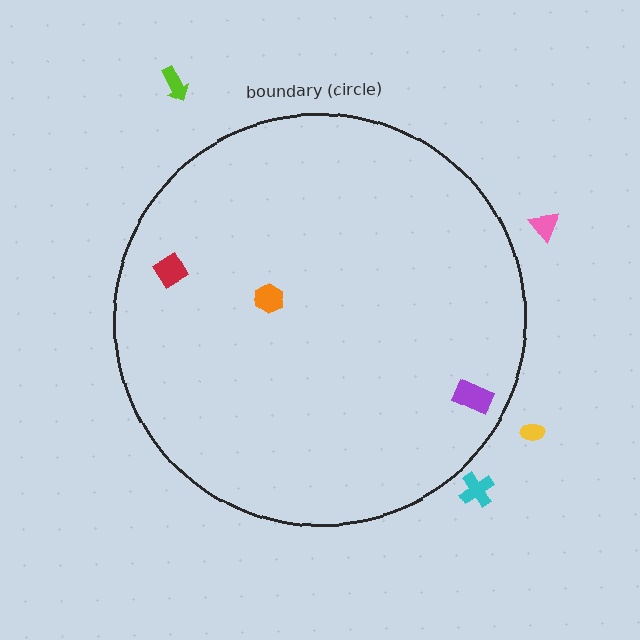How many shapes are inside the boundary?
3 inside, 4 outside.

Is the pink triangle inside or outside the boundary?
Outside.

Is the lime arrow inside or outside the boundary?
Outside.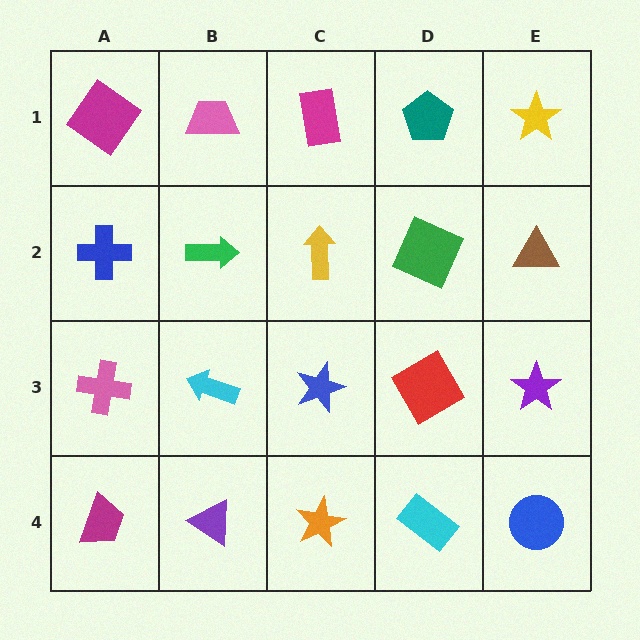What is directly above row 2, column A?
A magenta diamond.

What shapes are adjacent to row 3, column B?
A green arrow (row 2, column B), a purple triangle (row 4, column B), a pink cross (row 3, column A), a blue star (row 3, column C).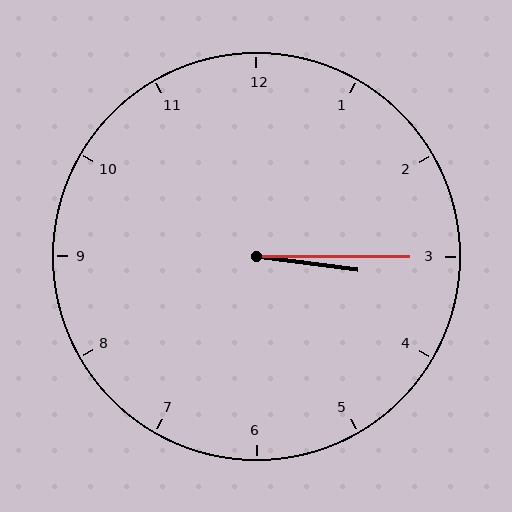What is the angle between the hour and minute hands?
Approximately 8 degrees.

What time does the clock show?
3:15.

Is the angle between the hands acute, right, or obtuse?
It is acute.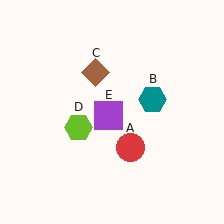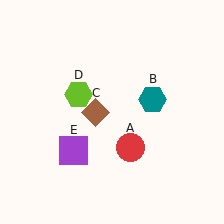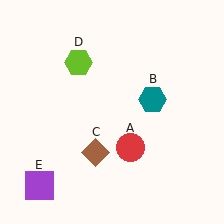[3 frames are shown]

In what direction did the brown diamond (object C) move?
The brown diamond (object C) moved down.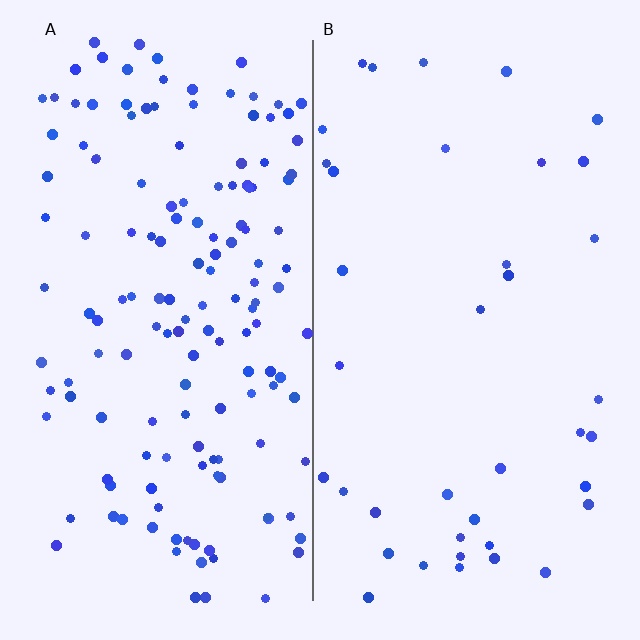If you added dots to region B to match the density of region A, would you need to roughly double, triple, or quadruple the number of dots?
Approximately quadruple.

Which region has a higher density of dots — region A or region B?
A (the left).